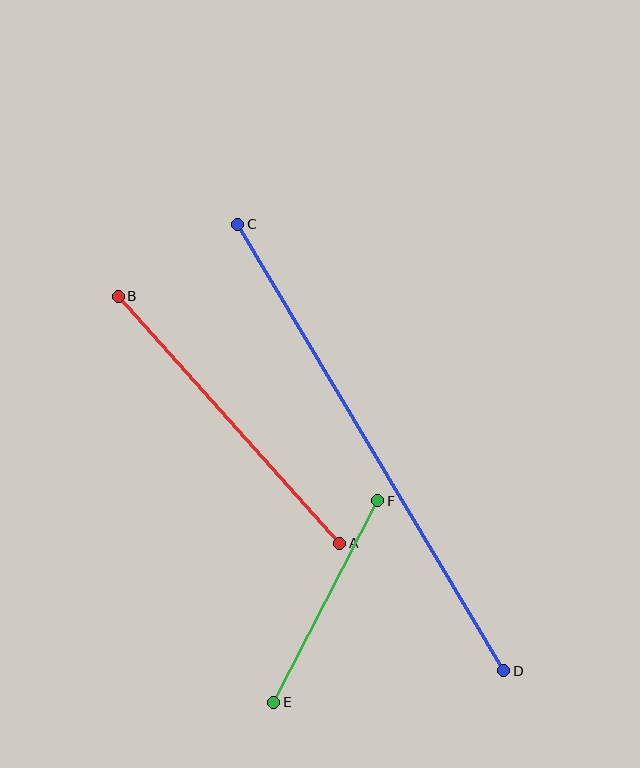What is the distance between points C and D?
The distance is approximately 520 pixels.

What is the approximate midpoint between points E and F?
The midpoint is at approximately (326, 601) pixels.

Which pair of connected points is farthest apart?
Points C and D are farthest apart.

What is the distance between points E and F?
The distance is approximately 226 pixels.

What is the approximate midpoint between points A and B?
The midpoint is at approximately (229, 420) pixels.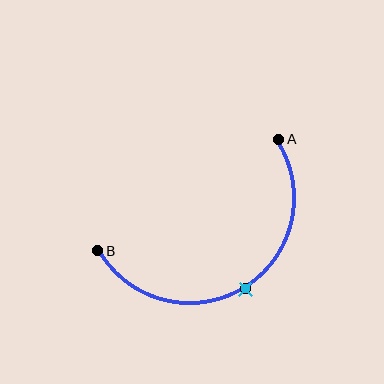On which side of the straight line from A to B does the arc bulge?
The arc bulges below the straight line connecting A and B.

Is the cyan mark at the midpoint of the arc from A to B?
Yes. The cyan mark lies on the arc at equal arc-length from both A and B — it is the arc midpoint.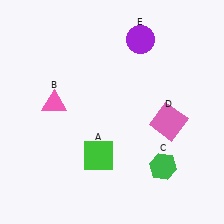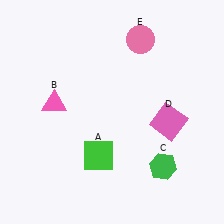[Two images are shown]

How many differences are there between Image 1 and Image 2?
There is 1 difference between the two images.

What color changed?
The circle (E) changed from purple in Image 1 to pink in Image 2.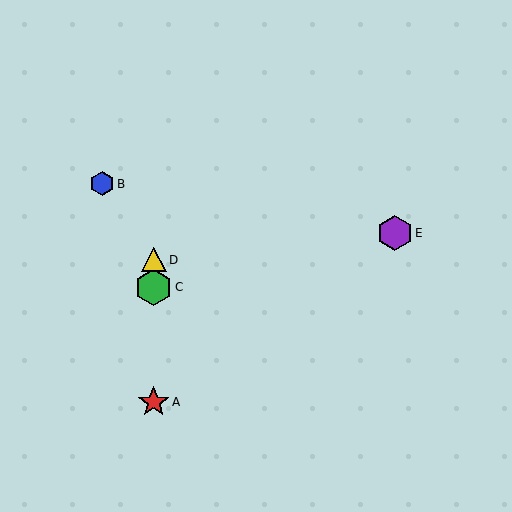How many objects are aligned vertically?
3 objects (A, C, D) are aligned vertically.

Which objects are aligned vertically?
Objects A, C, D are aligned vertically.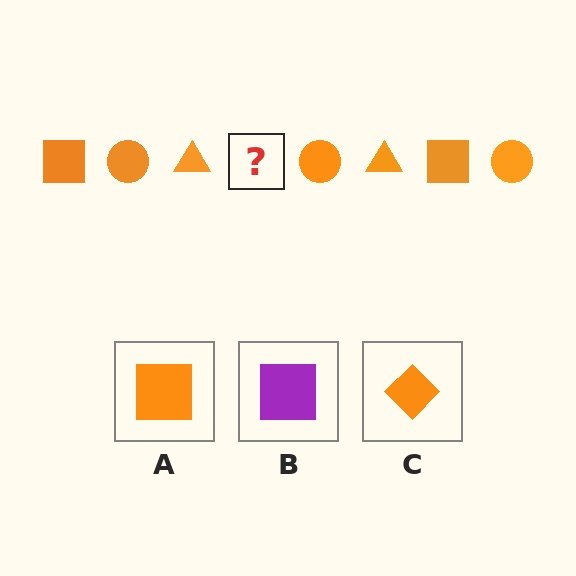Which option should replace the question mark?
Option A.